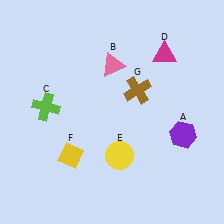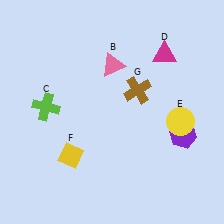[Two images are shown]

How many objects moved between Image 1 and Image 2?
1 object moved between the two images.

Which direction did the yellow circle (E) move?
The yellow circle (E) moved right.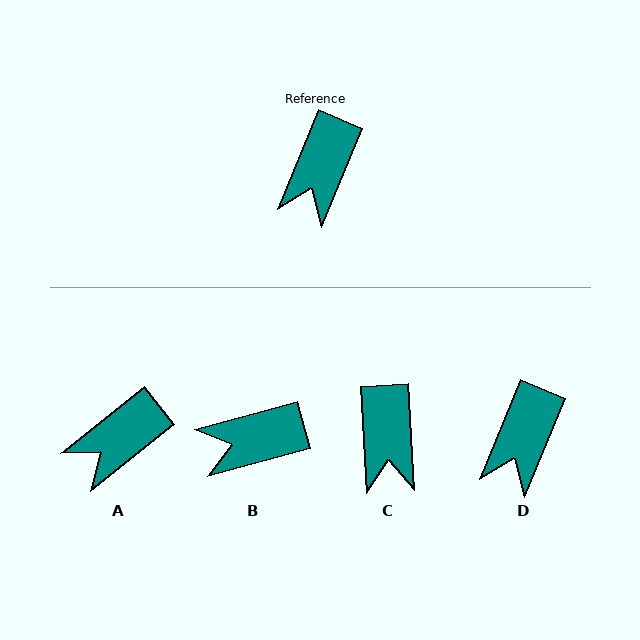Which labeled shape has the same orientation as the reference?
D.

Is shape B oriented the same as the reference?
No, it is off by about 52 degrees.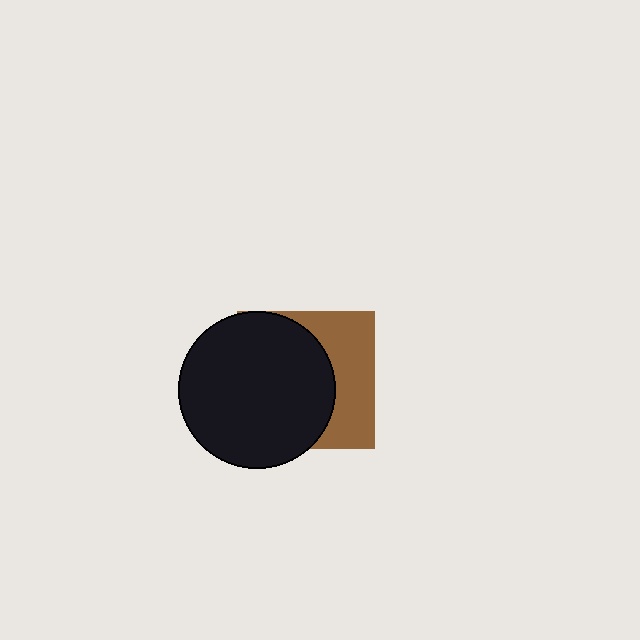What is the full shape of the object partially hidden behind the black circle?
The partially hidden object is a brown square.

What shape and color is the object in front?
The object in front is a black circle.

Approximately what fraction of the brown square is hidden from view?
Roughly 62% of the brown square is hidden behind the black circle.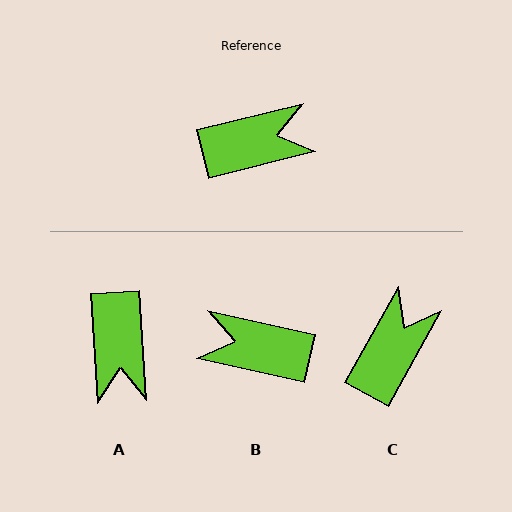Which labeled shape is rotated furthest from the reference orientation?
B, about 153 degrees away.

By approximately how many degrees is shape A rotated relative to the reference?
Approximately 100 degrees clockwise.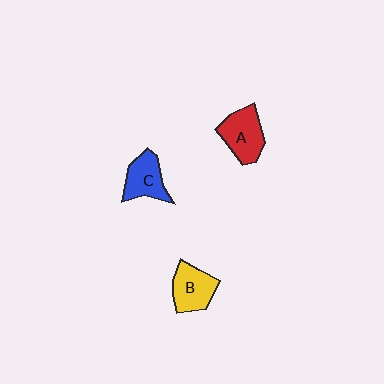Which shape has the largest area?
Shape A (red).